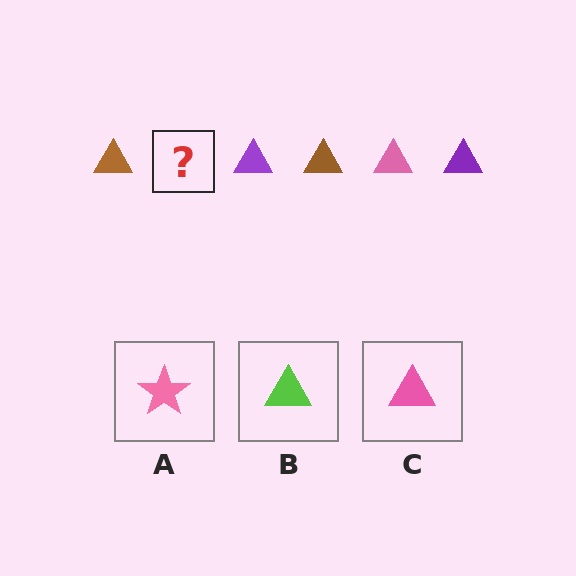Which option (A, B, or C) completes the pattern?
C.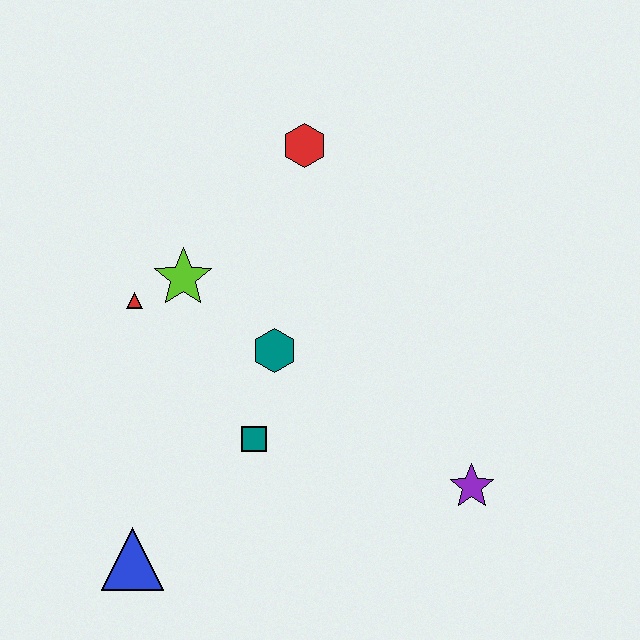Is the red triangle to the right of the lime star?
No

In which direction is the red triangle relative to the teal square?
The red triangle is above the teal square.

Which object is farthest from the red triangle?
The purple star is farthest from the red triangle.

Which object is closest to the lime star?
The red triangle is closest to the lime star.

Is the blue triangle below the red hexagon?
Yes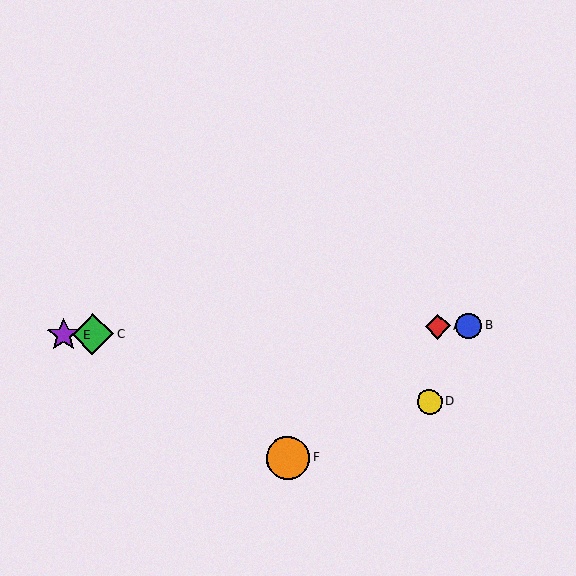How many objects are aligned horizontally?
4 objects (A, B, C, E) are aligned horizontally.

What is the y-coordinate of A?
Object A is at y≈327.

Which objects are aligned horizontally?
Objects A, B, C, E are aligned horizontally.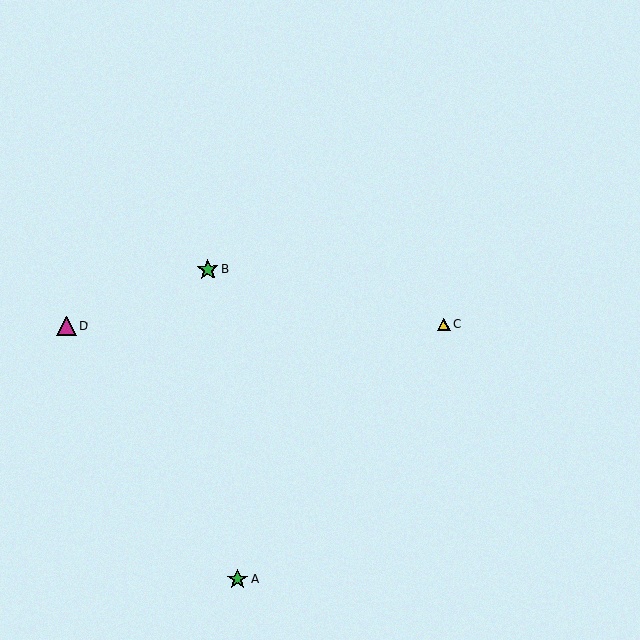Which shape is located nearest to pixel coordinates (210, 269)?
The green star (labeled B) at (208, 269) is nearest to that location.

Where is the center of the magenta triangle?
The center of the magenta triangle is at (66, 326).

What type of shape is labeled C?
Shape C is a yellow triangle.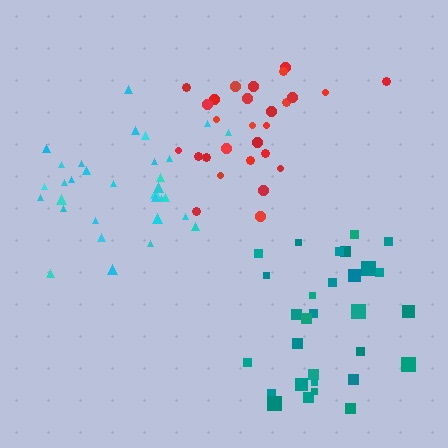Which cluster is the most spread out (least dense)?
Red.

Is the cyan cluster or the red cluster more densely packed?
Cyan.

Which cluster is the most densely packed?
Cyan.